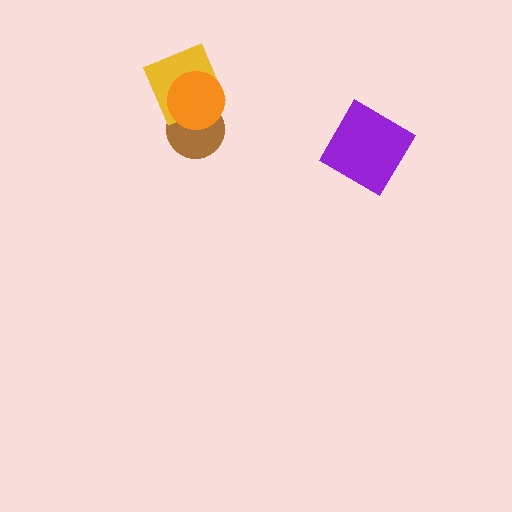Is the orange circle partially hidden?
No, no other shape covers it.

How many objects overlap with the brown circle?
2 objects overlap with the brown circle.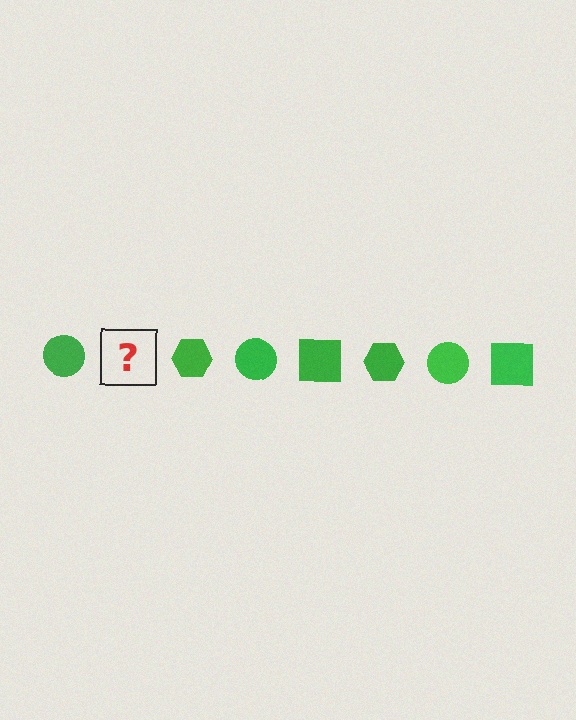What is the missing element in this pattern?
The missing element is a green square.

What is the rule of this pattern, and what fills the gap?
The rule is that the pattern cycles through circle, square, hexagon shapes in green. The gap should be filled with a green square.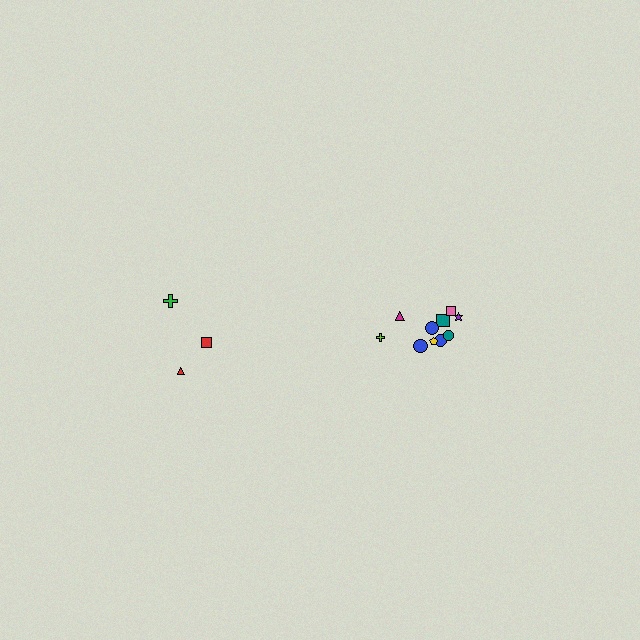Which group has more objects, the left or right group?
The right group.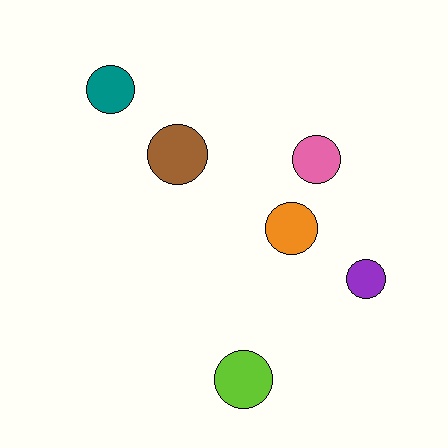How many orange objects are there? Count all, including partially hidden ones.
There is 1 orange object.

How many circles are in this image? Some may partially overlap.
There are 6 circles.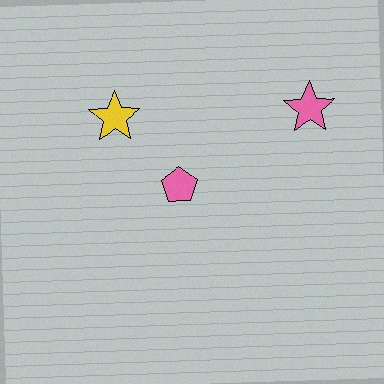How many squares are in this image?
There are no squares.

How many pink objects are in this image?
There are 2 pink objects.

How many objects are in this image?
There are 3 objects.